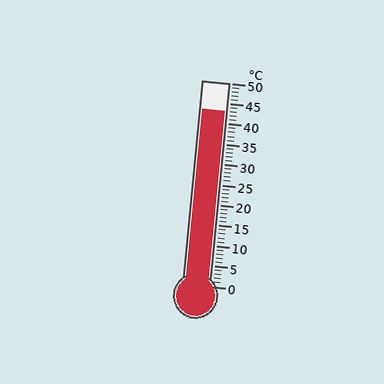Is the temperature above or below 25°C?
The temperature is above 25°C.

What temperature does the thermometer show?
The thermometer shows approximately 43°C.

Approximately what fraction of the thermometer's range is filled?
The thermometer is filled to approximately 85% of its range.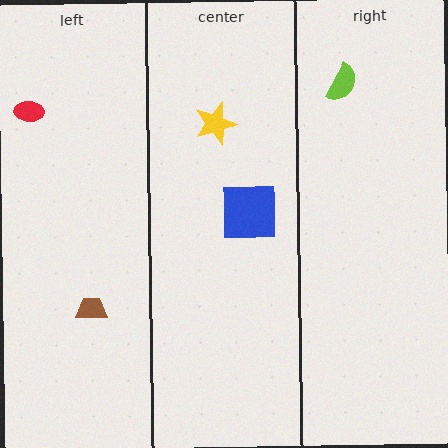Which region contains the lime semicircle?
The right region.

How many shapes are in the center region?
2.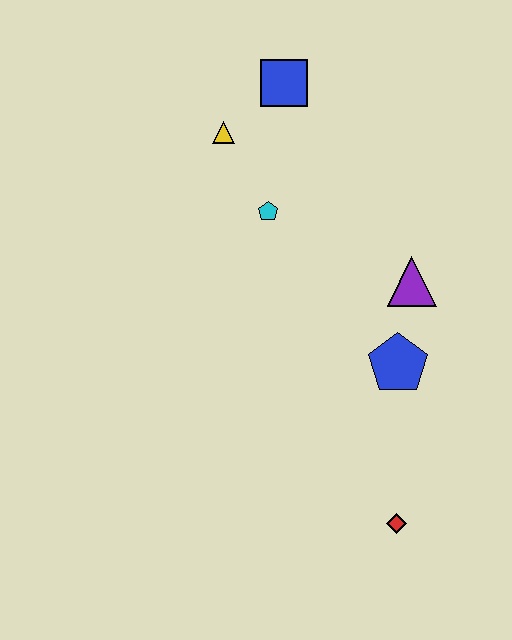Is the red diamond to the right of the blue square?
Yes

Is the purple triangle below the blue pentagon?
No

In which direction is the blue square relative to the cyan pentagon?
The blue square is above the cyan pentagon.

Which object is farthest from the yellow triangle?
The red diamond is farthest from the yellow triangle.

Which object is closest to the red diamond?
The blue pentagon is closest to the red diamond.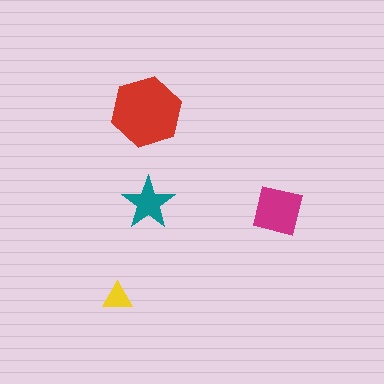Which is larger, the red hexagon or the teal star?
The red hexagon.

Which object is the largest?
The red hexagon.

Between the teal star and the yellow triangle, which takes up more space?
The teal star.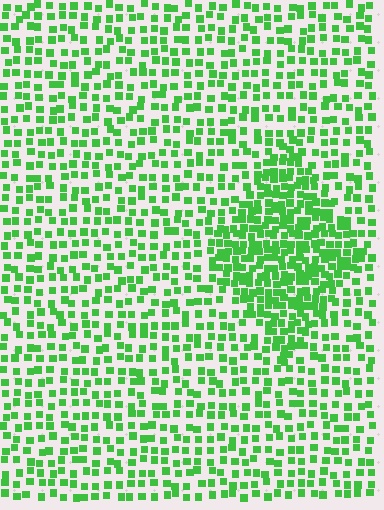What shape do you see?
I see a diamond.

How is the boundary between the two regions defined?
The boundary is defined by a change in element density (approximately 2.0x ratio). All elements are the same color, size, and shape.